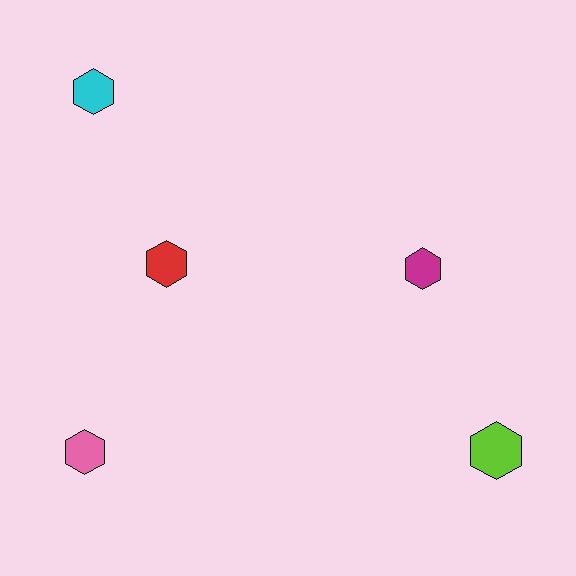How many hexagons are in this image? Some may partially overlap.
There are 5 hexagons.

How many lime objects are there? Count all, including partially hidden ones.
There is 1 lime object.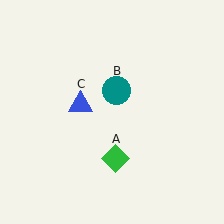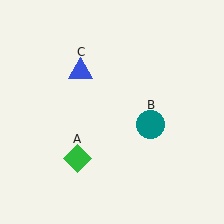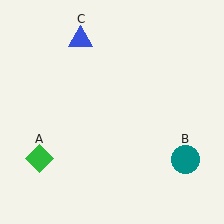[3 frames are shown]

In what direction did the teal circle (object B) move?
The teal circle (object B) moved down and to the right.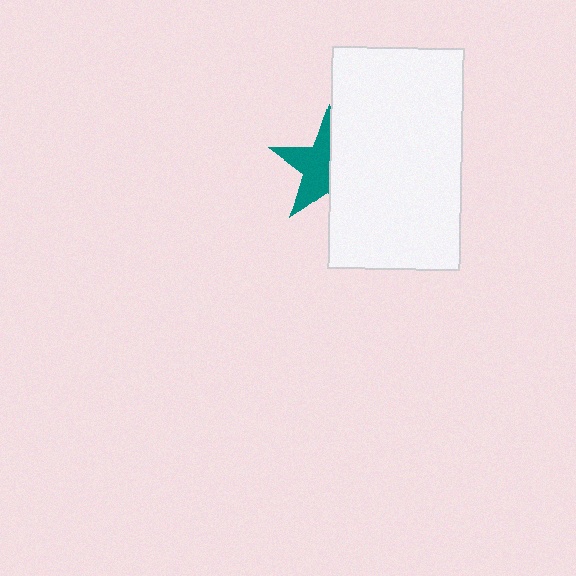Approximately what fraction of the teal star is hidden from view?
Roughly 46% of the teal star is hidden behind the white rectangle.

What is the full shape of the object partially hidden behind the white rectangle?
The partially hidden object is a teal star.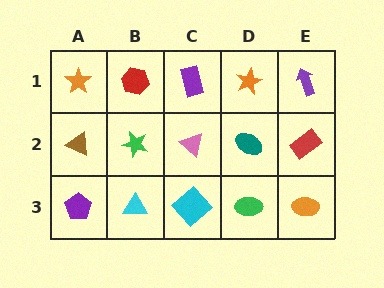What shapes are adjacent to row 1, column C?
A pink triangle (row 2, column C), a red hexagon (row 1, column B), an orange star (row 1, column D).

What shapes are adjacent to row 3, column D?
A teal ellipse (row 2, column D), a cyan diamond (row 3, column C), an orange ellipse (row 3, column E).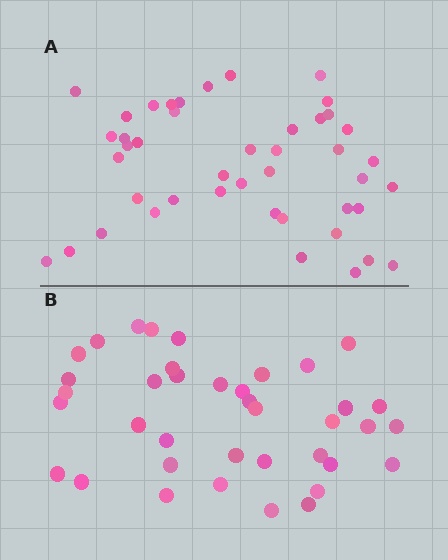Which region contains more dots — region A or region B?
Region A (the top region) has more dots.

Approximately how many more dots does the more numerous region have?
Region A has about 6 more dots than region B.